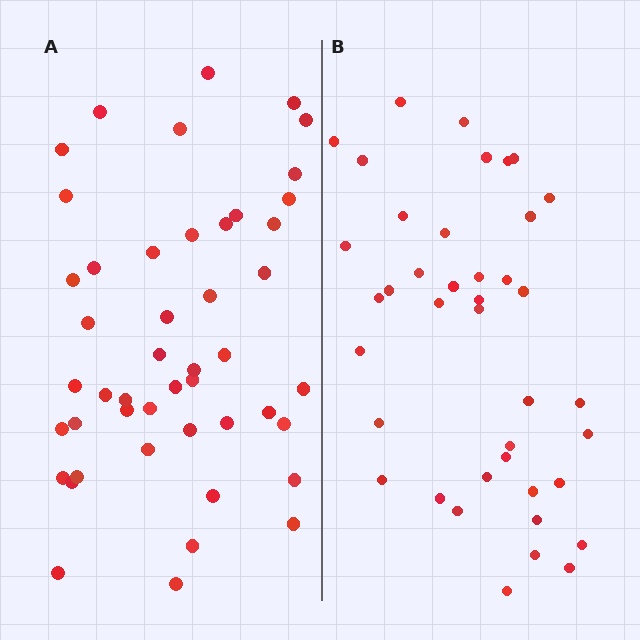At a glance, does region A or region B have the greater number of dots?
Region A (the left region) has more dots.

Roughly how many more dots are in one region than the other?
Region A has roughly 8 or so more dots than region B.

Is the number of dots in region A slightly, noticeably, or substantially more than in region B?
Region A has only slightly more — the two regions are fairly close. The ratio is roughly 1.2 to 1.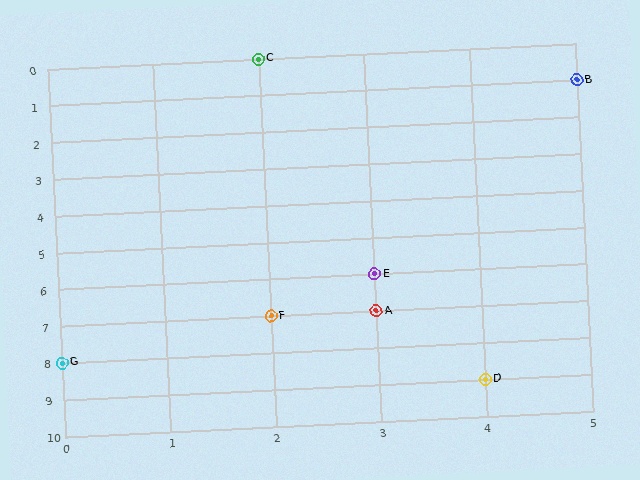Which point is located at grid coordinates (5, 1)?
Point B is at (5, 1).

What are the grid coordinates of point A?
Point A is at grid coordinates (3, 7).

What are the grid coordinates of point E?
Point E is at grid coordinates (3, 6).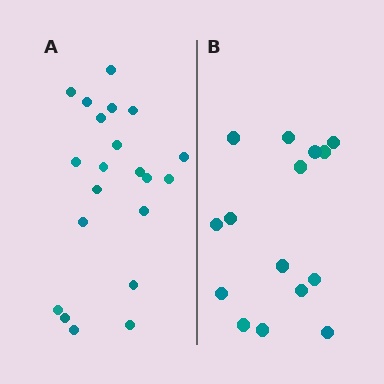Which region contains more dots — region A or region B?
Region A (the left region) has more dots.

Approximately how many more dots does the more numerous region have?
Region A has about 6 more dots than region B.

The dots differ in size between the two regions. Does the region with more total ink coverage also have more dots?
No. Region B has more total ink coverage because its dots are larger, but region A actually contains more individual dots. Total area can be misleading — the number of items is what matters here.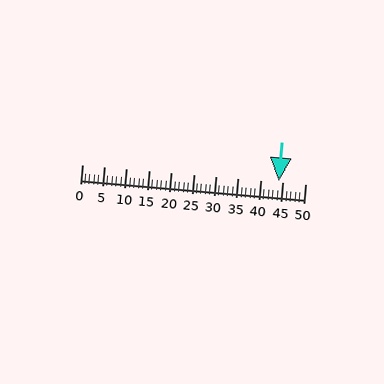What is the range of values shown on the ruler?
The ruler shows values from 0 to 50.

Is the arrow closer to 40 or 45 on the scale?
The arrow is closer to 45.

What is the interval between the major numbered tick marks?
The major tick marks are spaced 5 units apart.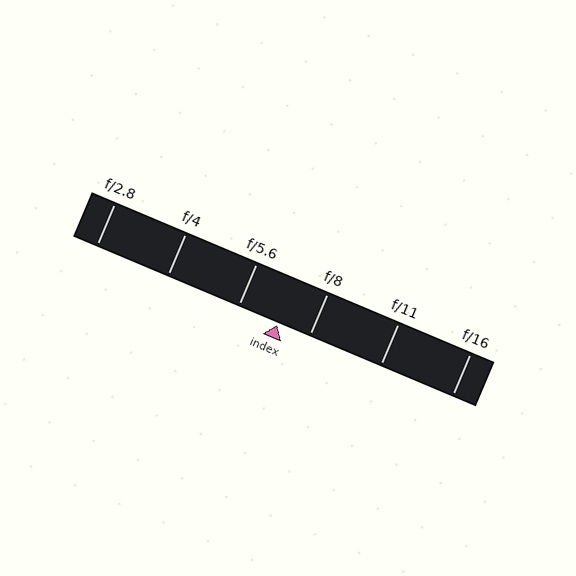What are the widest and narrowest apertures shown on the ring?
The widest aperture shown is f/2.8 and the narrowest is f/16.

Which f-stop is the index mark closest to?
The index mark is closest to f/8.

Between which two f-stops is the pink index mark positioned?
The index mark is between f/5.6 and f/8.